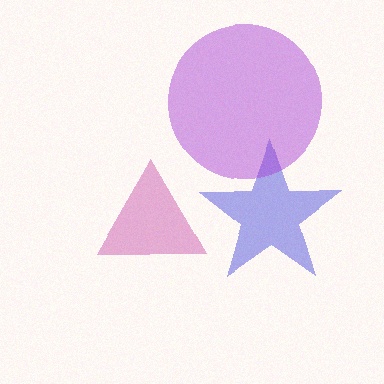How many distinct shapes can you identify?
There are 3 distinct shapes: a magenta triangle, a blue star, a purple circle.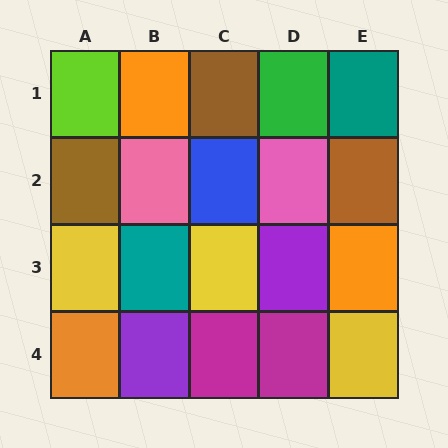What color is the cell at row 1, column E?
Teal.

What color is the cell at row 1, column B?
Orange.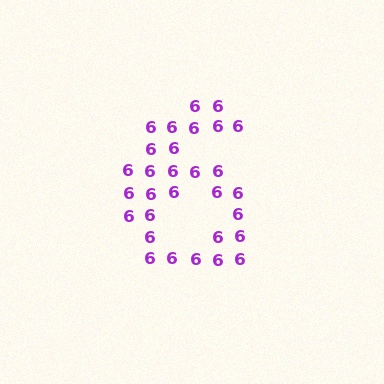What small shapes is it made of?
It is made of small digit 6's.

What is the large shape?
The large shape is the digit 6.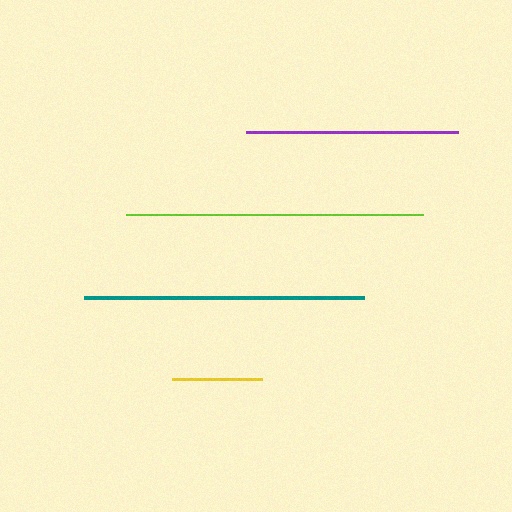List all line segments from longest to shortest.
From longest to shortest: lime, teal, purple, yellow.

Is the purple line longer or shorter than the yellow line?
The purple line is longer than the yellow line.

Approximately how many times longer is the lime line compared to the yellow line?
The lime line is approximately 3.3 times the length of the yellow line.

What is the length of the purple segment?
The purple segment is approximately 212 pixels long.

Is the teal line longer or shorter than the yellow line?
The teal line is longer than the yellow line.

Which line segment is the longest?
The lime line is the longest at approximately 297 pixels.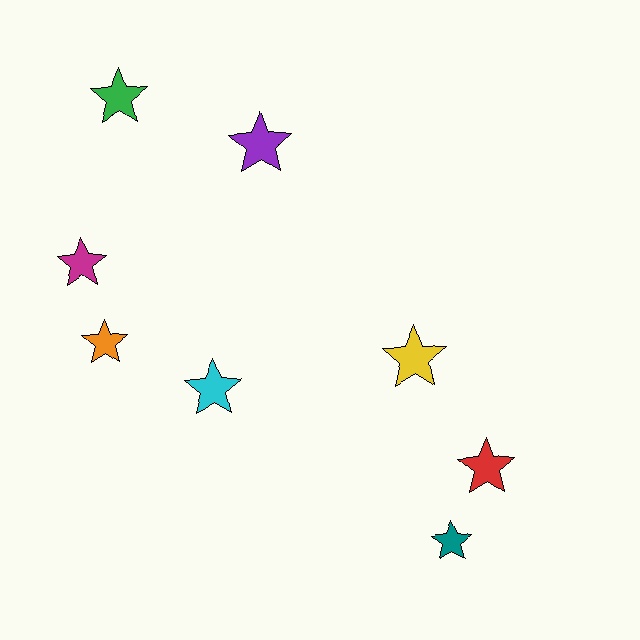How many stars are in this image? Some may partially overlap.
There are 8 stars.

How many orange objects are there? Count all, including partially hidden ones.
There is 1 orange object.